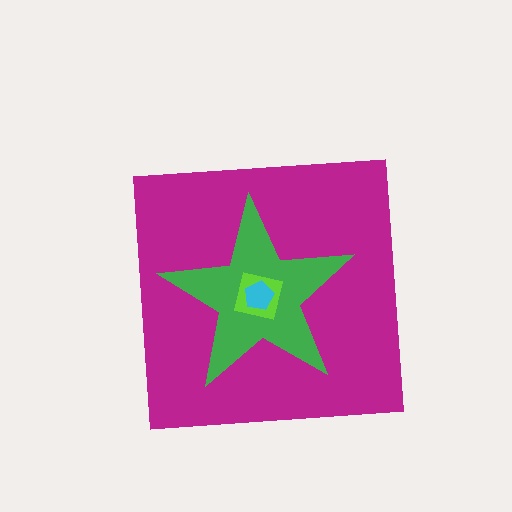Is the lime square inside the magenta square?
Yes.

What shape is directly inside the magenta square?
The green star.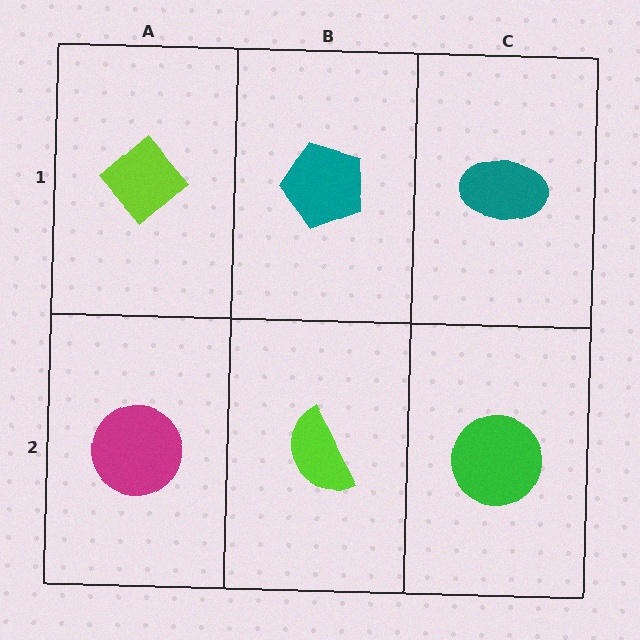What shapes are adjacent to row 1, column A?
A magenta circle (row 2, column A), a teal pentagon (row 1, column B).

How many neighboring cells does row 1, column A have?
2.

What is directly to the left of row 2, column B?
A magenta circle.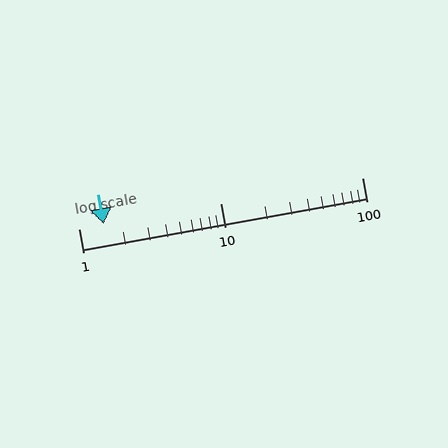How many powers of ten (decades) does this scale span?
The scale spans 2 decades, from 1 to 100.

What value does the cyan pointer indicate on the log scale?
The pointer indicates approximately 1.5.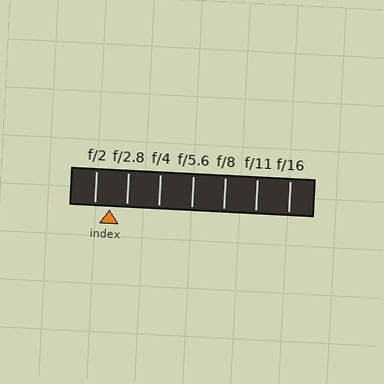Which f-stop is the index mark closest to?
The index mark is closest to f/2.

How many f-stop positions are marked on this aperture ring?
There are 7 f-stop positions marked.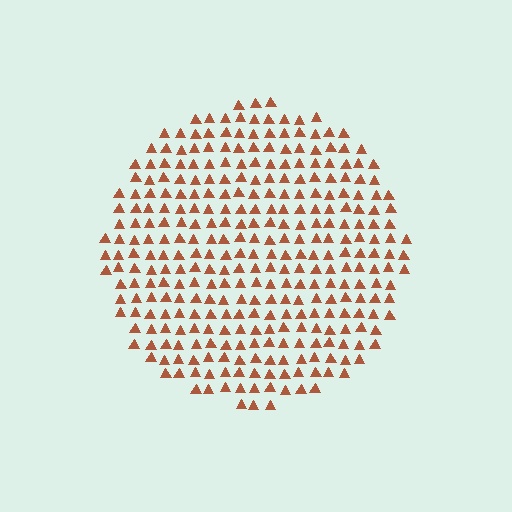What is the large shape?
The large shape is a circle.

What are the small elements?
The small elements are triangles.